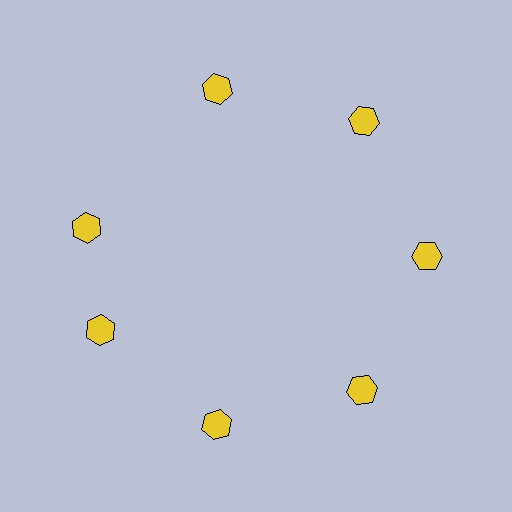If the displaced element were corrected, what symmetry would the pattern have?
It would have 7-fold rotational symmetry — the pattern would map onto itself every 51 degrees.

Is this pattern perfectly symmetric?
No. The 7 yellow hexagons are arranged in a ring, but one element near the 10 o'clock position is rotated out of alignment along the ring, breaking the 7-fold rotational symmetry.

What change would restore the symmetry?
The symmetry would be restored by rotating it back into even spacing with its neighbors so that all 7 hexagons sit at equal angles and equal distance from the center.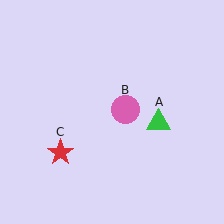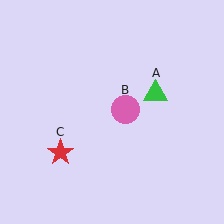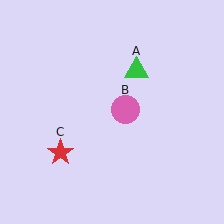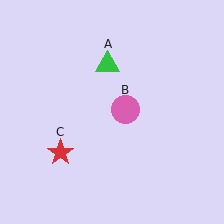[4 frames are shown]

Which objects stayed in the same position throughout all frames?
Pink circle (object B) and red star (object C) remained stationary.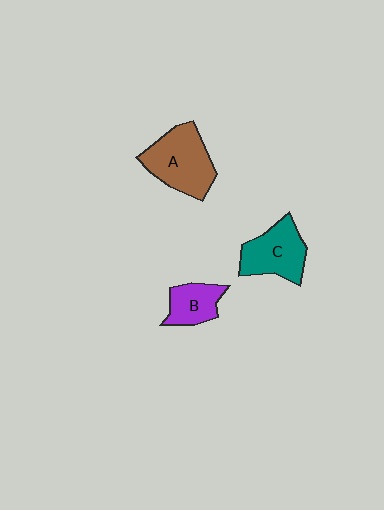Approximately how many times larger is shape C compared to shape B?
Approximately 1.5 times.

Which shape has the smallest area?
Shape B (purple).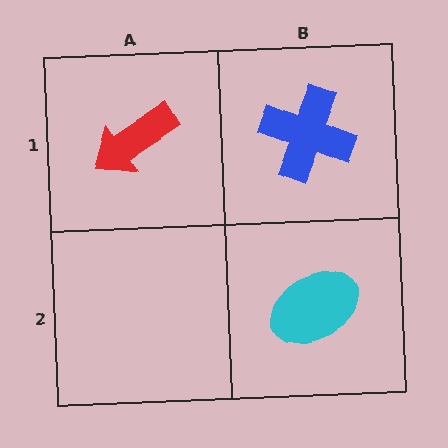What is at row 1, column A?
A red arrow.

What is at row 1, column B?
A blue cross.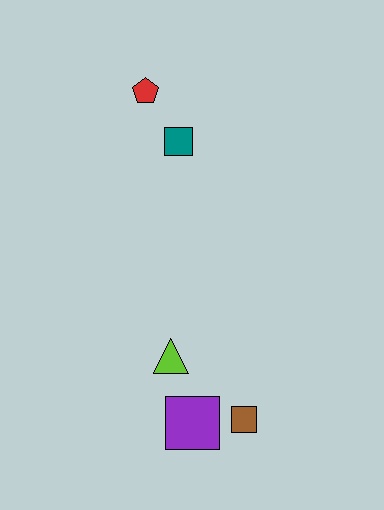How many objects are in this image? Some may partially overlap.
There are 5 objects.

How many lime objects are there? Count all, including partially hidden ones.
There is 1 lime object.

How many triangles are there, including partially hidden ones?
There is 1 triangle.